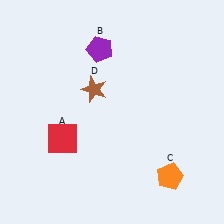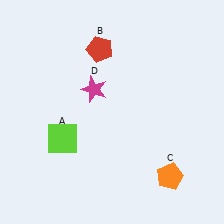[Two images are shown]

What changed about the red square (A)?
In Image 1, A is red. In Image 2, it changed to lime.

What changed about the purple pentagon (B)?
In Image 1, B is purple. In Image 2, it changed to red.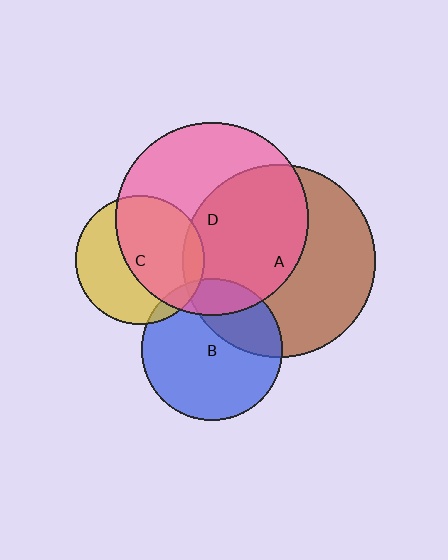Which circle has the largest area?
Circle D (pink).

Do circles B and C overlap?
Yes.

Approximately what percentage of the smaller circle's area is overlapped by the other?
Approximately 10%.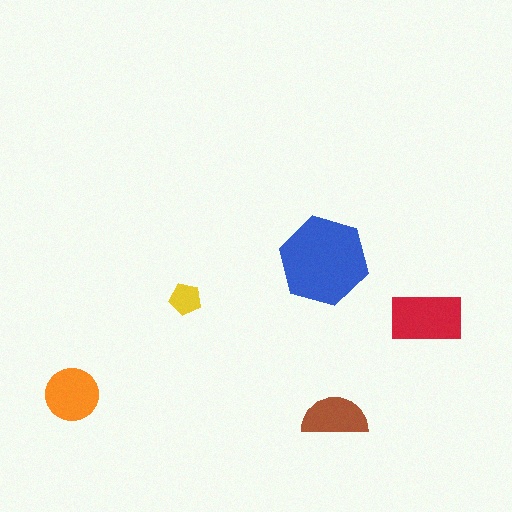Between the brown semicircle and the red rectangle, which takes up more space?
The red rectangle.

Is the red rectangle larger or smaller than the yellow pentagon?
Larger.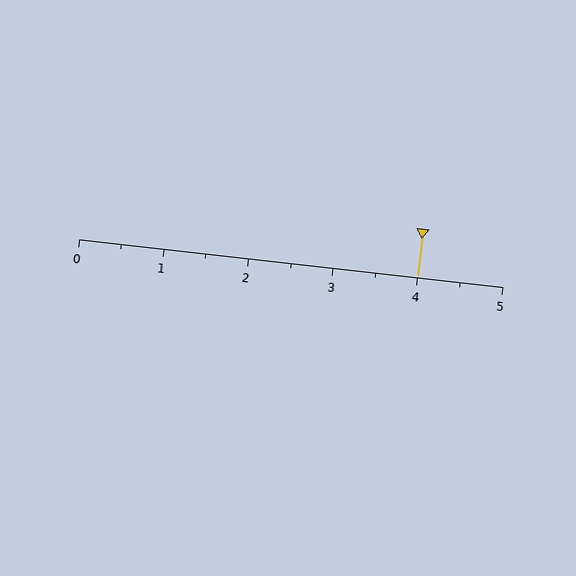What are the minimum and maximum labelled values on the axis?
The axis runs from 0 to 5.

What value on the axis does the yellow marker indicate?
The marker indicates approximately 4.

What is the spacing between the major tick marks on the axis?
The major ticks are spaced 1 apart.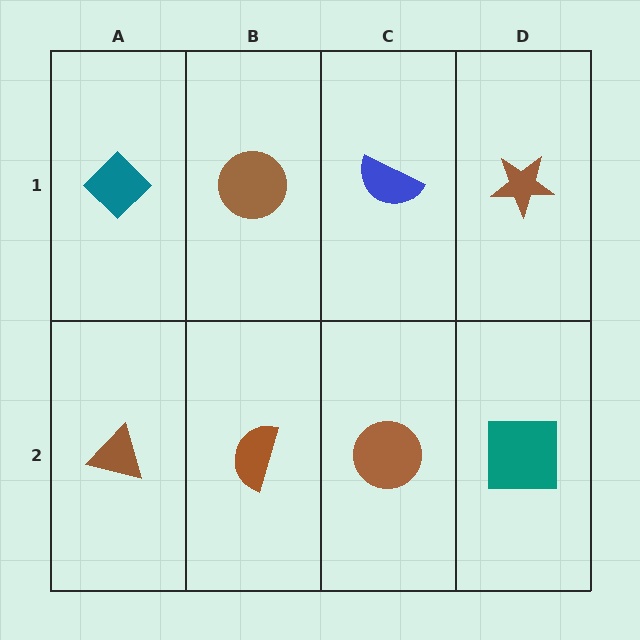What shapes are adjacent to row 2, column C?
A blue semicircle (row 1, column C), a brown semicircle (row 2, column B), a teal square (row 2, column D).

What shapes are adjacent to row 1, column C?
A brown circle (row 2, column C), a brown circle (row 1, column B), a brown star (row 1, column D).